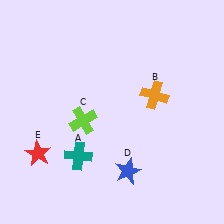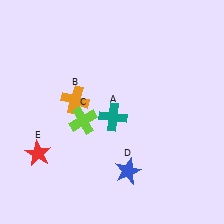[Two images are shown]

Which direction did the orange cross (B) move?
The orange cross (B) moved left.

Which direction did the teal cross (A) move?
The teal cross (A) moved up.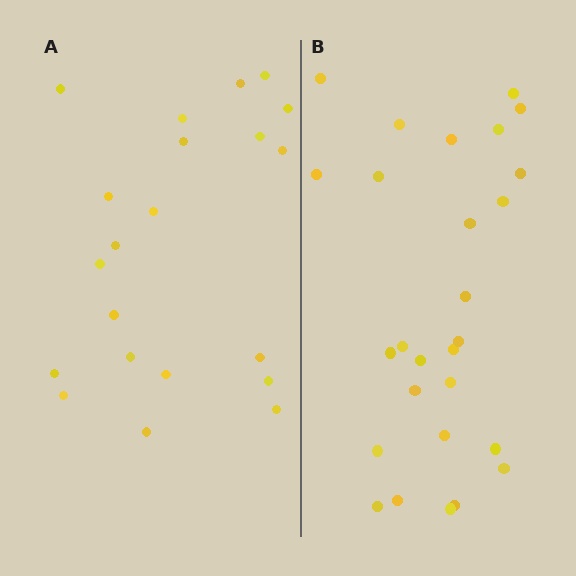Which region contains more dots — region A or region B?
Region B (the right region) has more dots.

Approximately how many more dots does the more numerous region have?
Region B has about 6 more dots than region A.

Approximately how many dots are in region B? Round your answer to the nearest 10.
About 30 dots. (The exact count is 27, which rounds to 30.)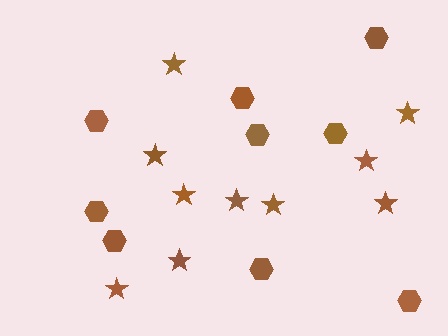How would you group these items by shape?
There are 2 groups: one group of stars (10) and one group of hexagons (9).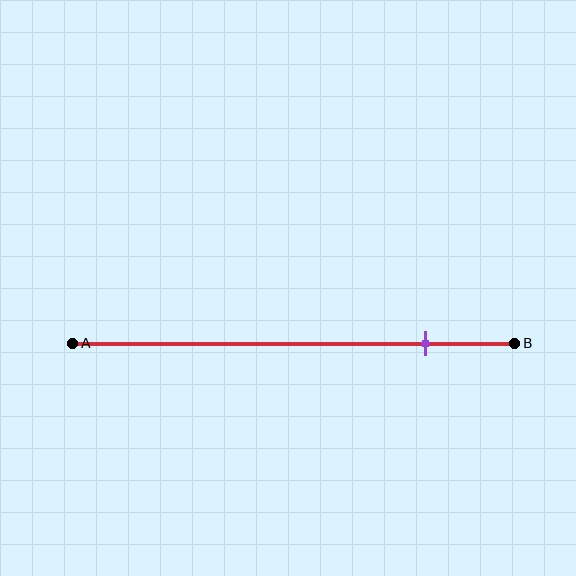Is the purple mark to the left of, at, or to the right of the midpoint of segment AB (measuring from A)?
The purple mark is to the right of the midpoint of segment AB.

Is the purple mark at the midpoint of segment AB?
No, the mark is at about 80% from A, not at the 50% midpoint.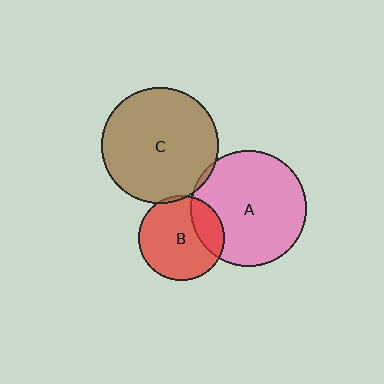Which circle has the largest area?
Circle C (brown).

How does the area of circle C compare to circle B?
Approximately 1.9 times.